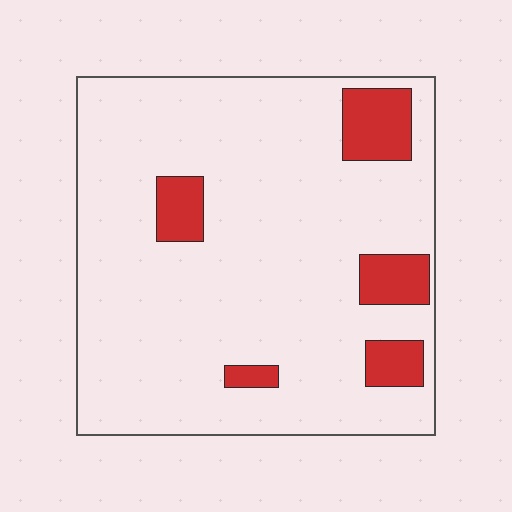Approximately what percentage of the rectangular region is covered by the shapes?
Approximately 10%.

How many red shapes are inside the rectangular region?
5.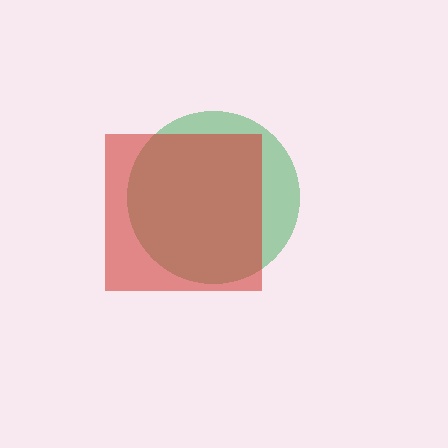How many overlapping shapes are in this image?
There are 2 overlapping shapes in the image.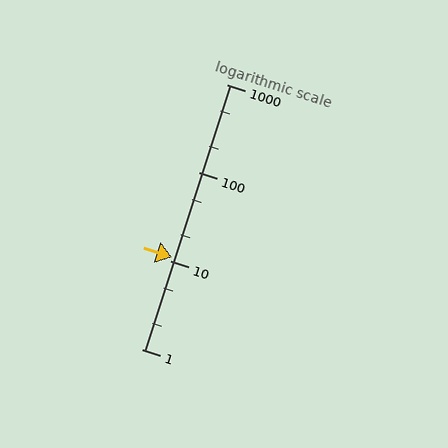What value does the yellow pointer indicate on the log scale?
The pointer indicates approximately 11.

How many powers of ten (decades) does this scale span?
The scale spans 3 decades, from 1 to 1000.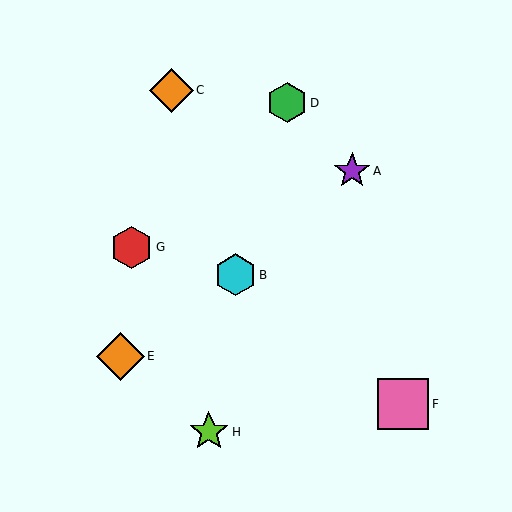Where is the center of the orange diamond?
The center of the orange diamond is at (171, 90).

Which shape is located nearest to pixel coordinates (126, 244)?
The red hexagon (labeled G) at (131, 247) is nearest to that location.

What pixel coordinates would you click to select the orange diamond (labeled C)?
Click at (171, 90) to select the orange diamond C.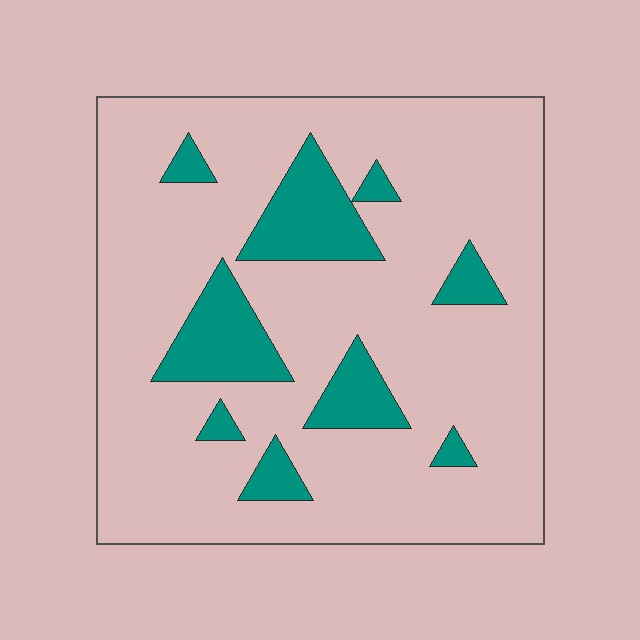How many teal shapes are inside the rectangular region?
9.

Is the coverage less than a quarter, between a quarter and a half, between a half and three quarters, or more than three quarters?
Less than a quarter.